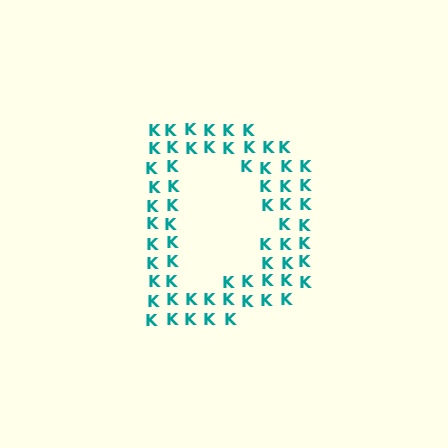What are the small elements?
The small elements are letter K's.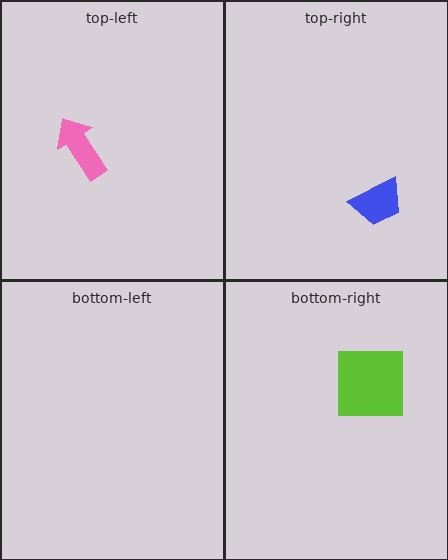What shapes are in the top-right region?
The blue trapezoid.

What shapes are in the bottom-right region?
The lime square.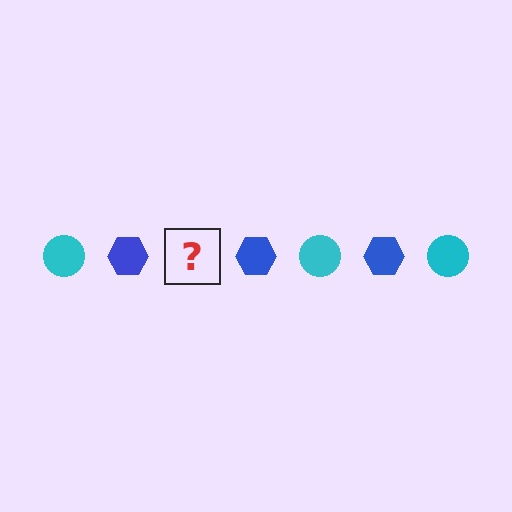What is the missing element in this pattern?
The missing element is a cyan circle.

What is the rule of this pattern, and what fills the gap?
The rule is that the pattern alternates between cyan circle and blue hexagon. The gap should be filled with a cyan circle.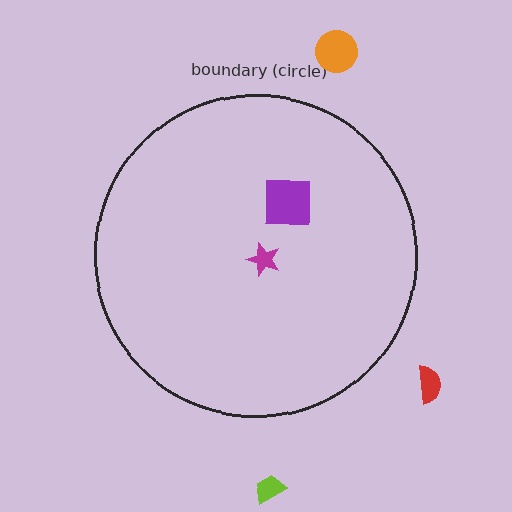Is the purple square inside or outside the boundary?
Inside.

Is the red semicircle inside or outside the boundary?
Outside.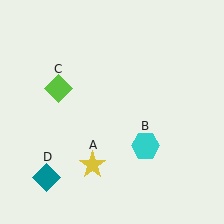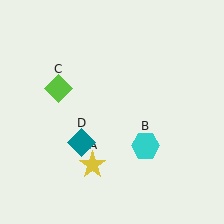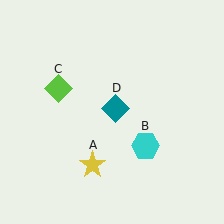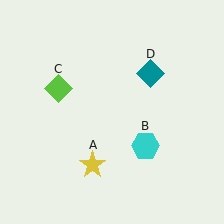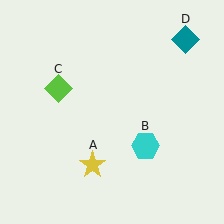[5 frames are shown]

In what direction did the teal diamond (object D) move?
The teal diamond (object D) moved up and to the right.